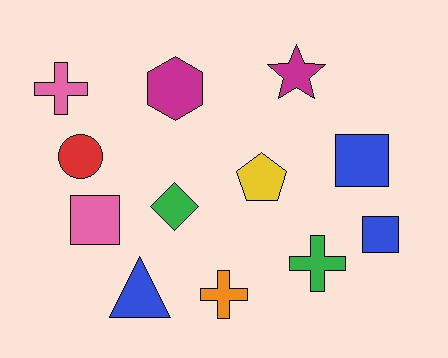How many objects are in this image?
There are 12 objects.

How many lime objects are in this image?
There are no lime objects.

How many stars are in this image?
There is 1 star.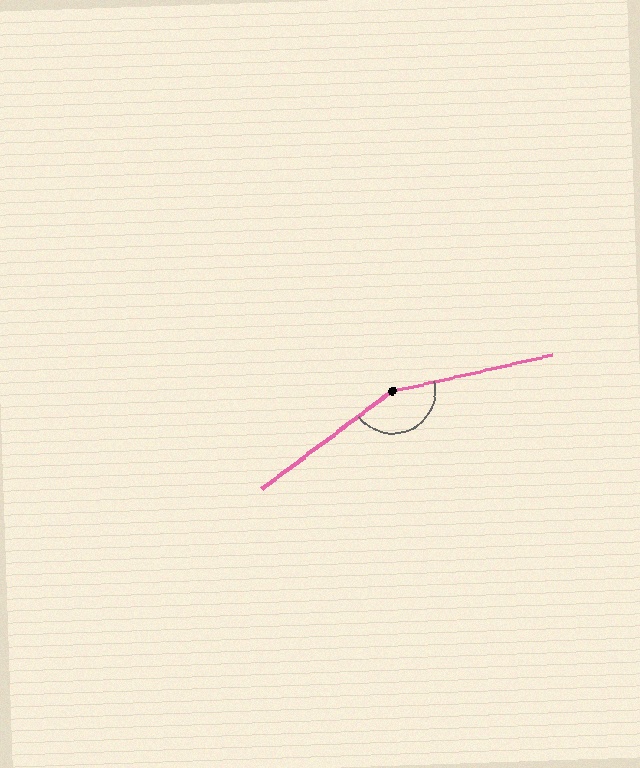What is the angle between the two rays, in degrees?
Approximately 156 degrees.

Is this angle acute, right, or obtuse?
It is obtuse.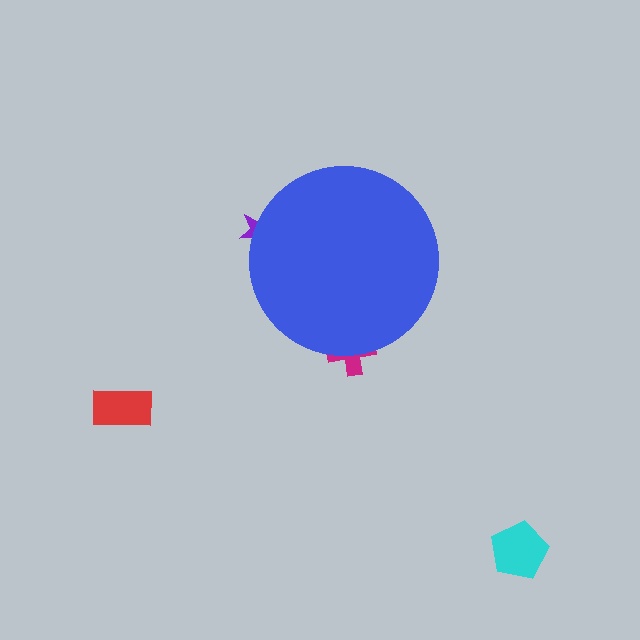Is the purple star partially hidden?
Yes, the purple star is partially hidden behind the blue circle.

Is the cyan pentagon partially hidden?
No, the cyan pentagon is fully visible.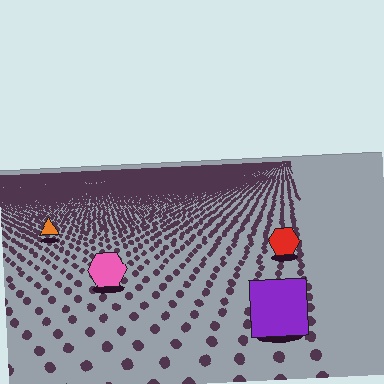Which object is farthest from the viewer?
The orange triangle is farthest from the viewer. It appears smaller and the ground texture around it is denser.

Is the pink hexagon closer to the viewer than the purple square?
No. The purple square is closer — you can tell from the texture gradient: the ground texture is coarser near it.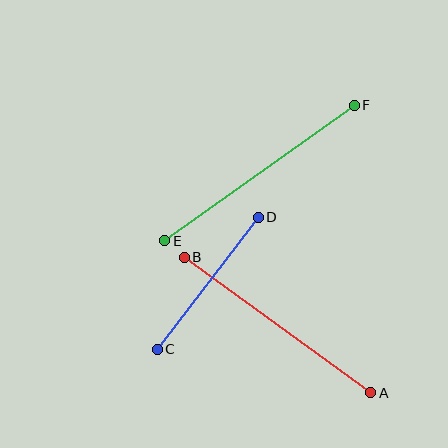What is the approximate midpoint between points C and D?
The midpoint is at approximately (208, 283) pixels.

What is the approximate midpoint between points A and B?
The midpoint is at approximately (278, 325) pixels.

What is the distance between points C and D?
The distance is approximately 166 pixels.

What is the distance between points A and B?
The distance is approximately 231 pixels.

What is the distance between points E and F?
The distance is approximately 233 pixels.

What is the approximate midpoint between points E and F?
The midpoint is at approximately (259, 173) pixels.